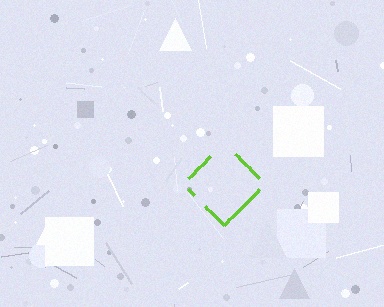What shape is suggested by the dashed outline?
The dashed outline suggests a diamond.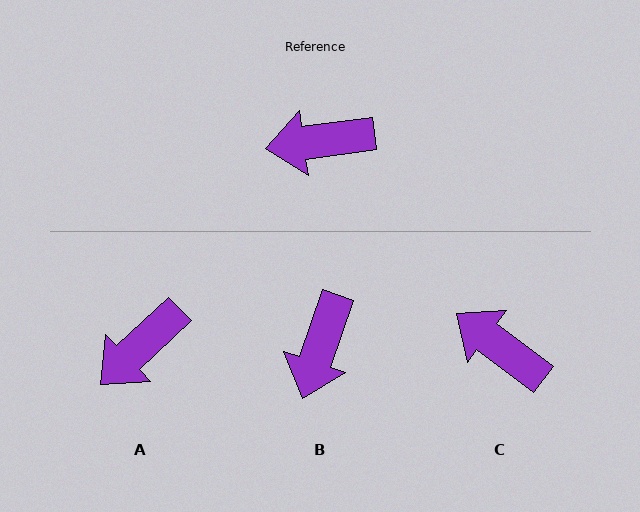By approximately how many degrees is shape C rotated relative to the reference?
Approximately 45 degrees clockwise.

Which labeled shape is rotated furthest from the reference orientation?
B, about 63 degrees away.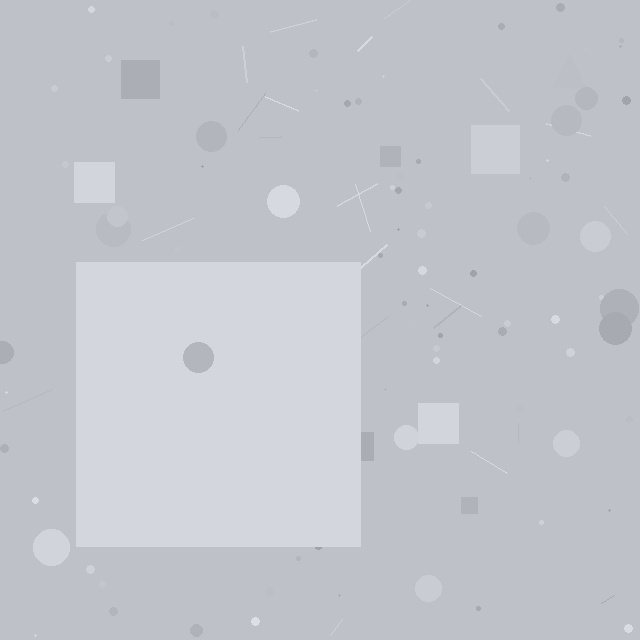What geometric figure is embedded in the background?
A square is embedded in the background.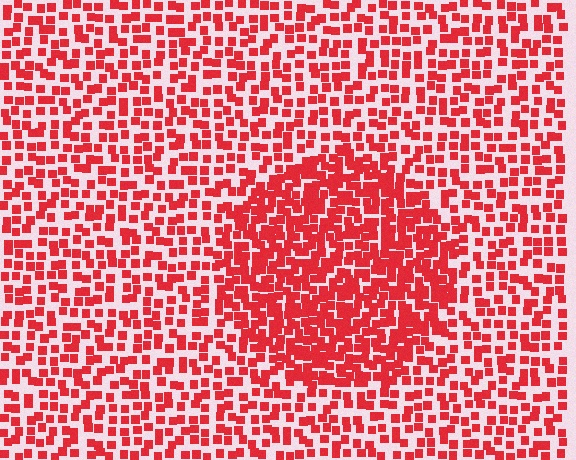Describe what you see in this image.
The image contains small red elements arranged at two different densities. A circle-shaped region is visible where the elements are more densely packed than the surrounding area.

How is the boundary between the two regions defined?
The boundary is defined by a change in element density (approximately 1.9x ratio). All elements are the same color, size, and shape.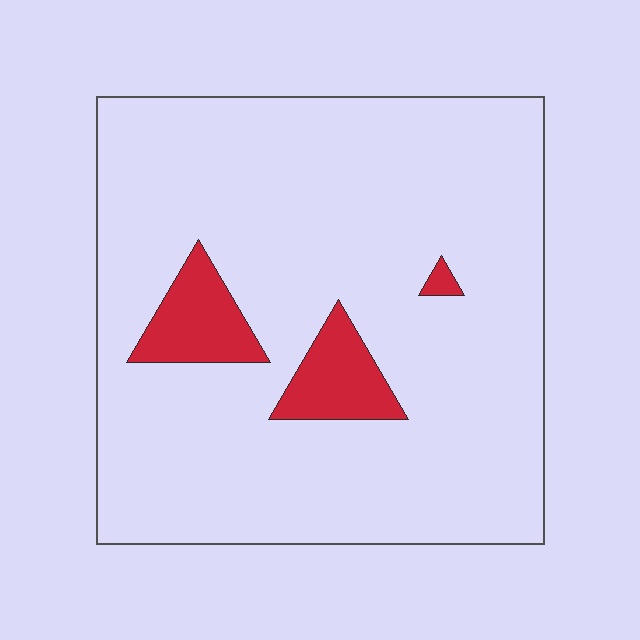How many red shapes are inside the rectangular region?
3.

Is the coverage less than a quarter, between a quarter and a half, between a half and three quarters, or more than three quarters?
Less than a quarter.